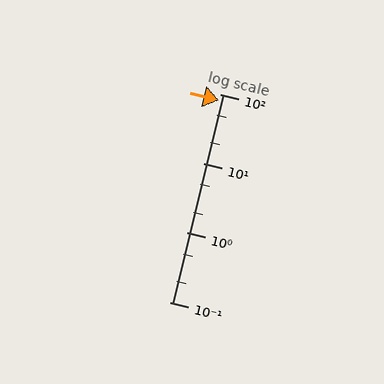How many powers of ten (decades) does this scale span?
The scale spans 3 decades, from 0.1 to 100.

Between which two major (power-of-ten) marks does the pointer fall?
The pointer is between 10 and 100.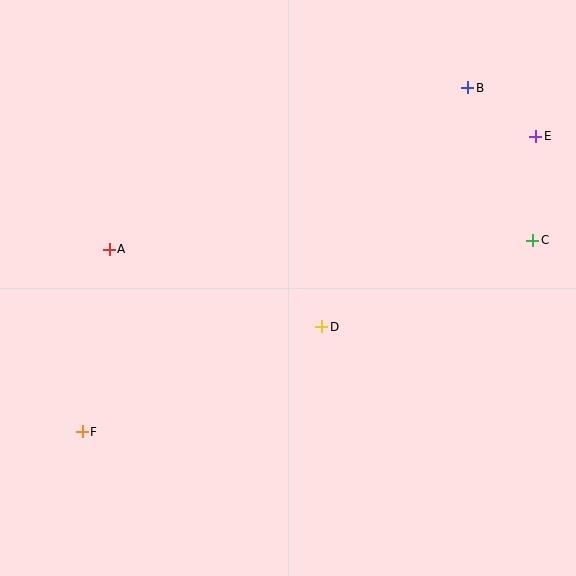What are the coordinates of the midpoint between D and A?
The midpoint between D and A is at (215, 288).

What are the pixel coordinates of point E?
Point E is at (536, 136).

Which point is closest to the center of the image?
Point D at (322, 327) is closest to the center.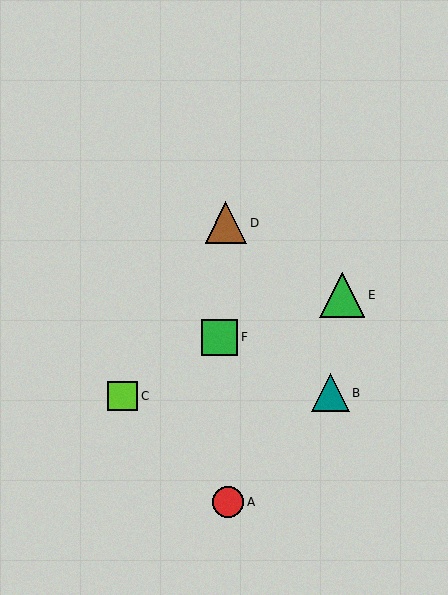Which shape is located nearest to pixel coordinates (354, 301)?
The green triangle (labeled E) at (342, 295) is nearest to that location.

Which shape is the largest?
The green triangle (labeled E) is the largest.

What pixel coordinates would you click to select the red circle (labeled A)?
Click at (228, 502) to select the red circle A.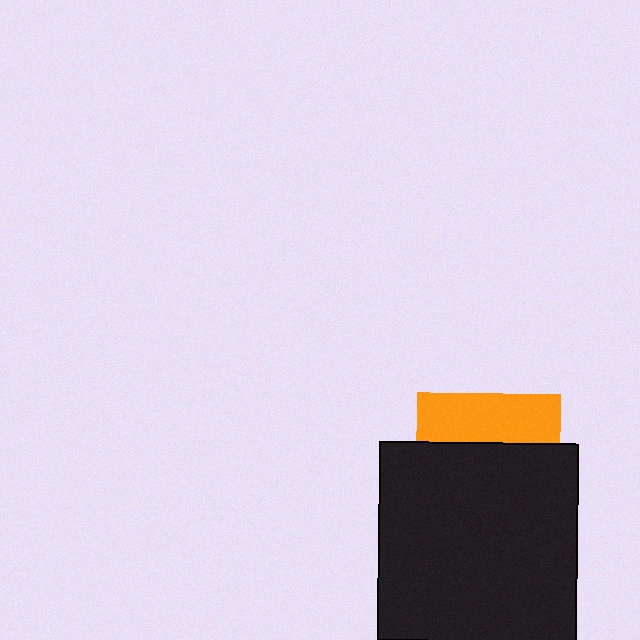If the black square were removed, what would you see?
You would see the complete orange square.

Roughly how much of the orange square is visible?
A small part of it is visible (roughly 33%).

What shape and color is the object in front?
The object in front is a black square.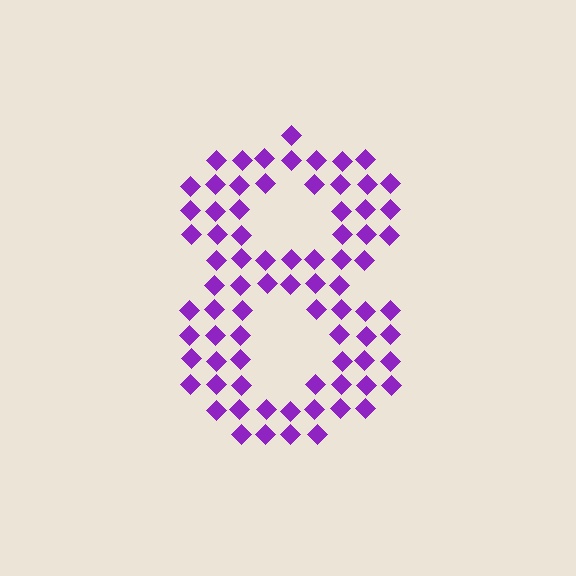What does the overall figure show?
The overall figure shows the digit 8.